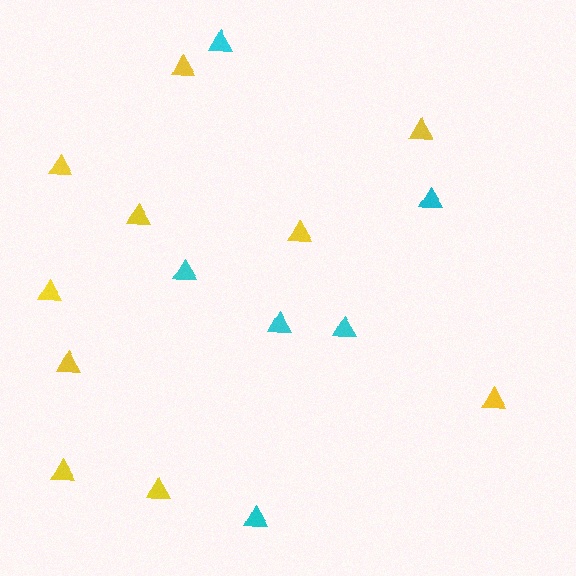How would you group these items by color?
There are 2 groups: one group of yellow triangles (10) and one group of cyan triangles (6).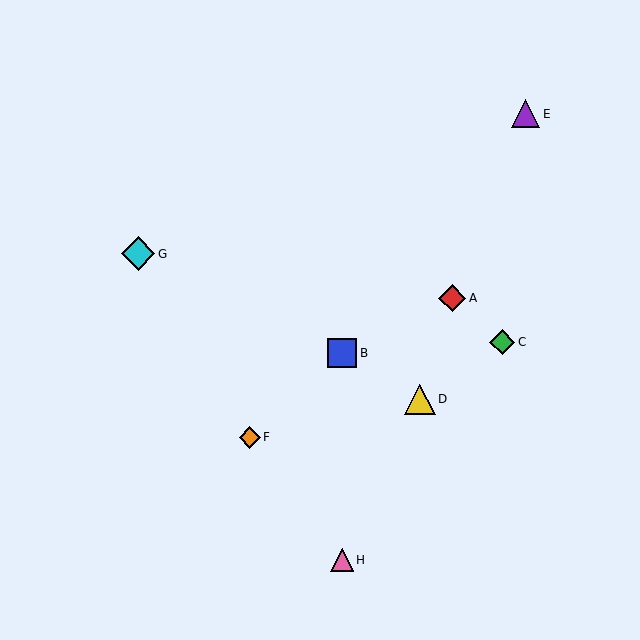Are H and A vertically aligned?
No, H is at x≈342 and A is at x≈452.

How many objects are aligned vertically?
2 objects (B, H) are aligned vertically.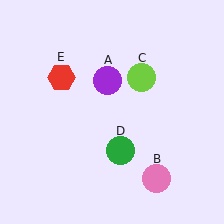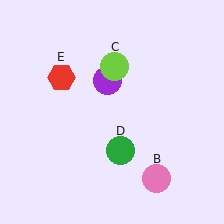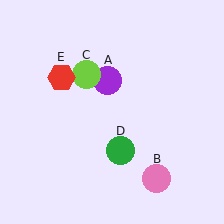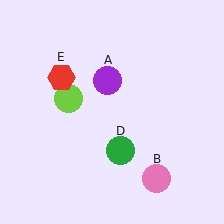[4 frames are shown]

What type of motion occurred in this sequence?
The lime circle (object C) rotated counterclockwise around the center of the scene.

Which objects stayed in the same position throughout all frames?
Purple circle (object A) and pink circle (object B) and green circle (object D) and red hexagon (object E) remained stationary.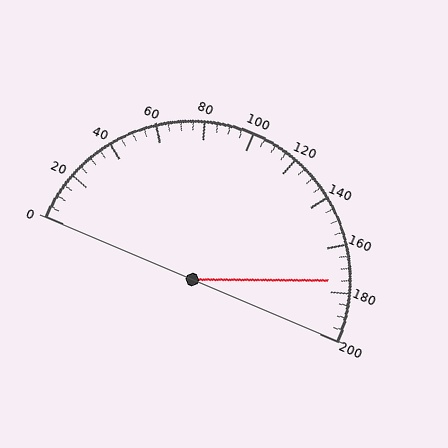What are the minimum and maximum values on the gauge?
The gauge ranges from 0 to 200.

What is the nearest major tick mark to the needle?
The nearest major tick mark is 180.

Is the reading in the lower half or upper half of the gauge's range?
The reading is in the upper half of the range (0 to 200).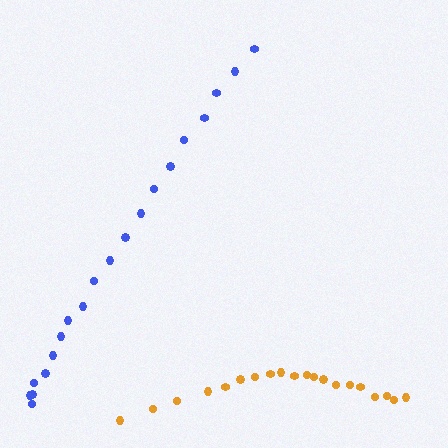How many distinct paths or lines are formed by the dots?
There are 2 distinct paths.